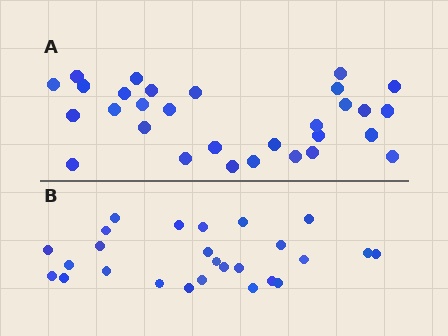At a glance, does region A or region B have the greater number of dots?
Region A (the top region) has more dots.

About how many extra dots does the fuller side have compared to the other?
Region A has about 4 more dots than region B.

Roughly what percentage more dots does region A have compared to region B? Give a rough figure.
About 15% more.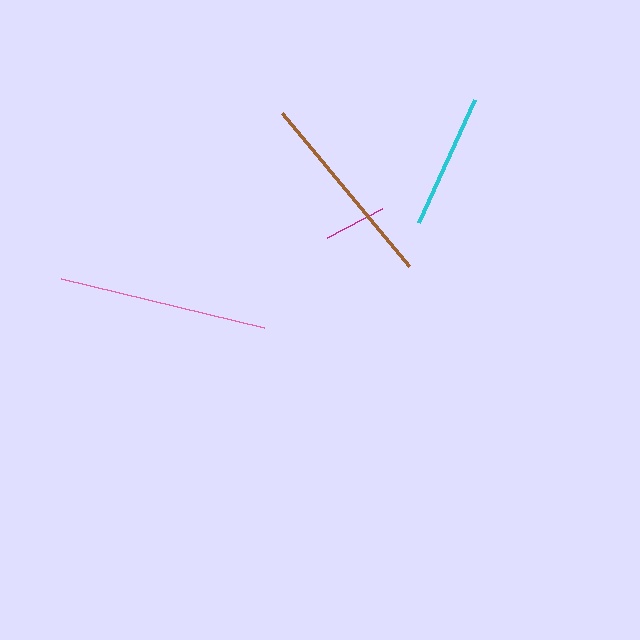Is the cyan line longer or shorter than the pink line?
The pink line is longer than the cyan line.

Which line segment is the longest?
The pink line is the longest at approximately 209 pixels.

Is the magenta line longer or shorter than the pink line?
The pink line is longer than the magenta line.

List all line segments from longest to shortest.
From longest to shortest: pink, brown, cyan, magenta.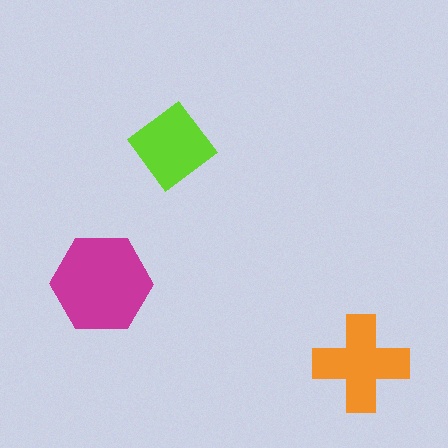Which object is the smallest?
The lime diamond.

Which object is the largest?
The magenta hexagon.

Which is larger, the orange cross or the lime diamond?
The orange cross.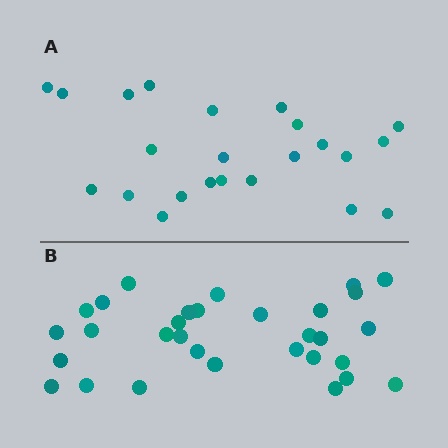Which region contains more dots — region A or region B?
Region B (the bottom region) has more dots.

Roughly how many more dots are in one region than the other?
Region B has roughly 8 or so more dots than region A.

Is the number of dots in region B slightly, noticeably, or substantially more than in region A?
Region B has noticeably more, but not dramatically so. The ratio is roughly 1.3 to 1.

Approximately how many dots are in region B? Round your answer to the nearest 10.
About 30 dots. (The exact count is 31, which rounds to 30.)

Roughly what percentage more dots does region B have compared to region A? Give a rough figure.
About 35% more.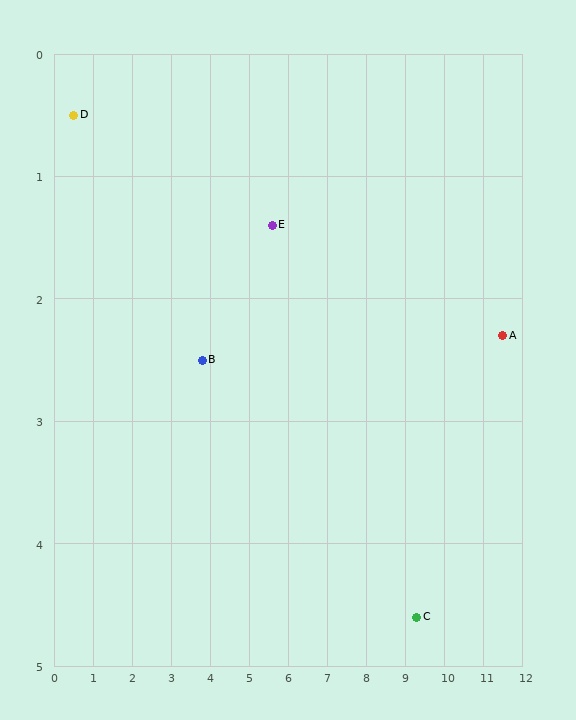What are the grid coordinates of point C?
Point C is at approximately (9.3, 4.6).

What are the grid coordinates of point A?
Point A is at approximately (11.5, 2.3).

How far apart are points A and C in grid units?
Points A and C are about 3.2 grid units apart.